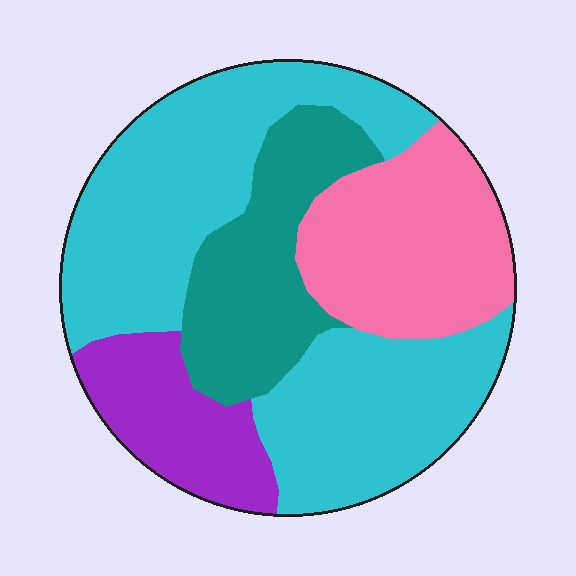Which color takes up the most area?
Cyan, at roughly 50%.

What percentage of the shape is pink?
Pink takes up about one fifth (1/5) of the shape.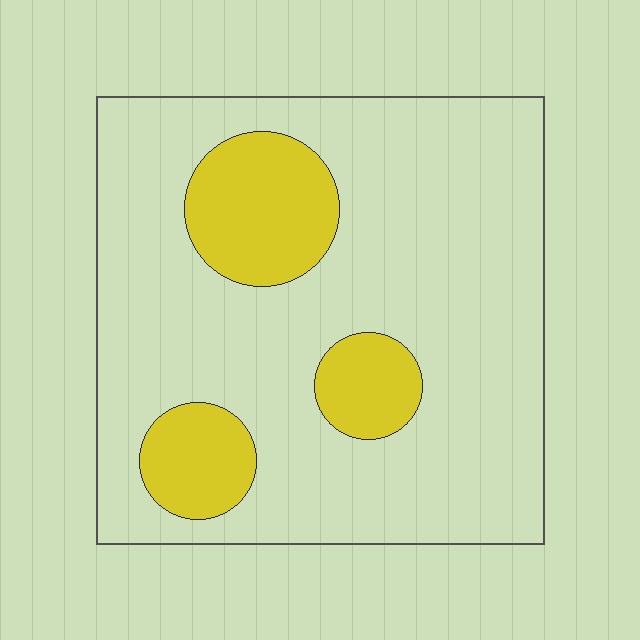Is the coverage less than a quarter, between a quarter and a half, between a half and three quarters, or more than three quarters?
Less than a quarter.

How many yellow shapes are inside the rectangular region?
3.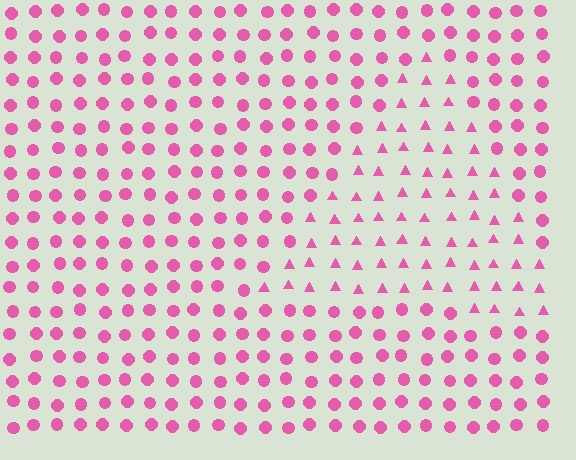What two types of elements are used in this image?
The image uses triangles inside the triangle region and circles outside it.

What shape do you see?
I see a triangle.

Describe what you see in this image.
The image is filled with small pink elements arranged in a uniform grid. A triangle-shaped region contains triangles, while the surrounding area contains circles. The boundary is defined purely by the change in element shape.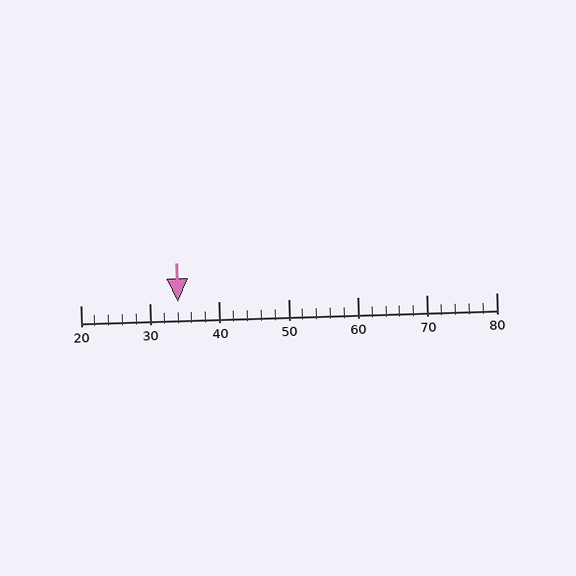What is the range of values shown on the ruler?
The ruler shows values from 20 to 80.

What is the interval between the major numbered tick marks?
The major tick marks are spaced 10 units apart.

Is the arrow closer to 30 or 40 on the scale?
The arrow is closer to 30.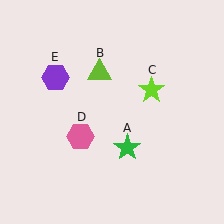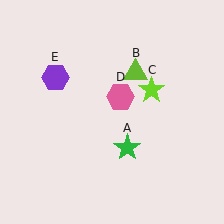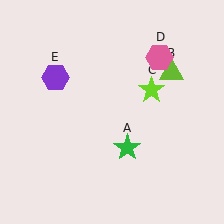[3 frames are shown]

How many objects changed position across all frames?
2 objects changed position: lime triangle (object B), pink hexagon (object D).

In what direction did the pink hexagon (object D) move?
The pink hexagon (object D) moved up and to the right.